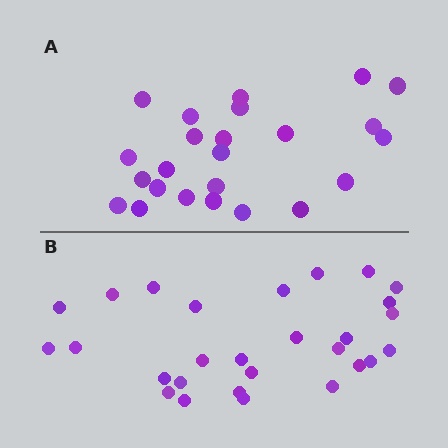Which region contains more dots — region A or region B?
Region B (the bottom region) has more dots.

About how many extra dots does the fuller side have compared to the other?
Region B has about 4 more dots than region A.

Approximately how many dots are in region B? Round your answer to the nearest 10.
About 30 dots. (The exact count is 28, which rounds to 30.)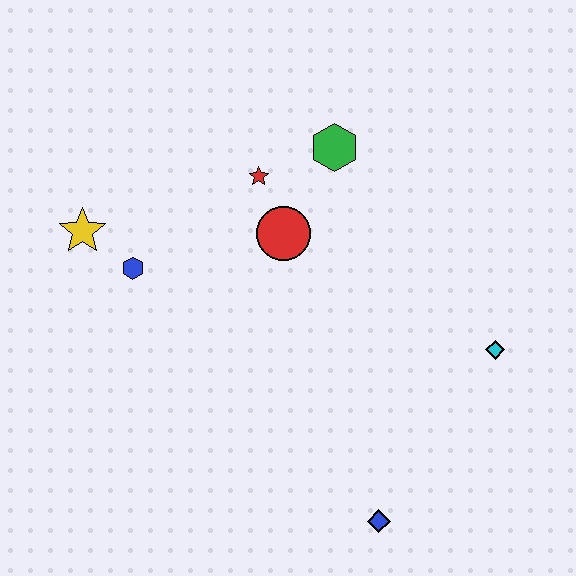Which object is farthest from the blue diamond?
The yellow star is farthest from the blue diamond.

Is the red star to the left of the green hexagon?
Yes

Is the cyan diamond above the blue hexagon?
No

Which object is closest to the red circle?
The red star is closest to the red circle.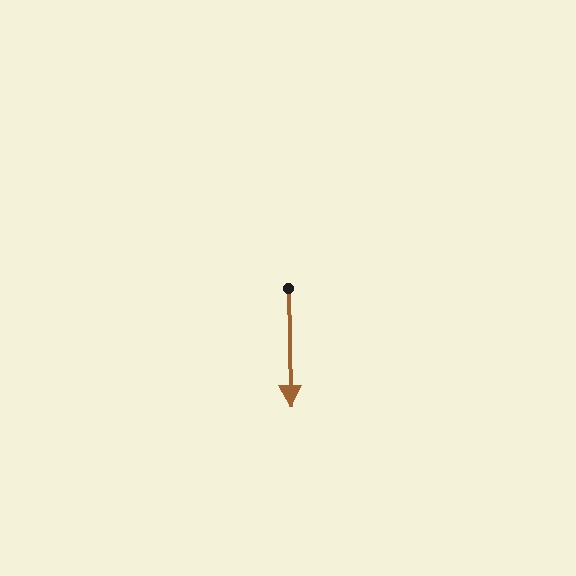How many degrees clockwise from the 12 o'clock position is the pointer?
Approximately 180 degrees.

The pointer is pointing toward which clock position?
Roughly 6 o'clock.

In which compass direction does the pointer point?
South.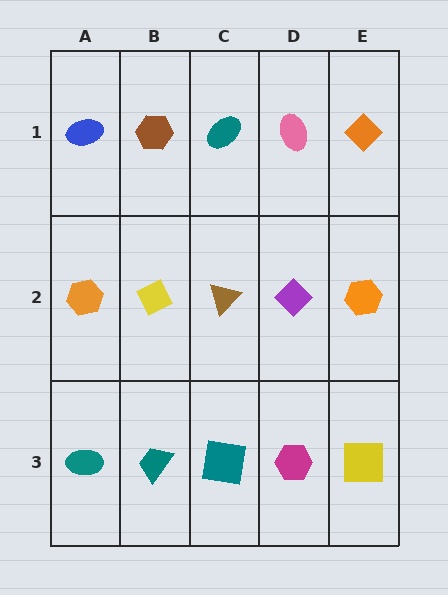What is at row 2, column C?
A brown triangle.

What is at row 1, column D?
A pink ellipse.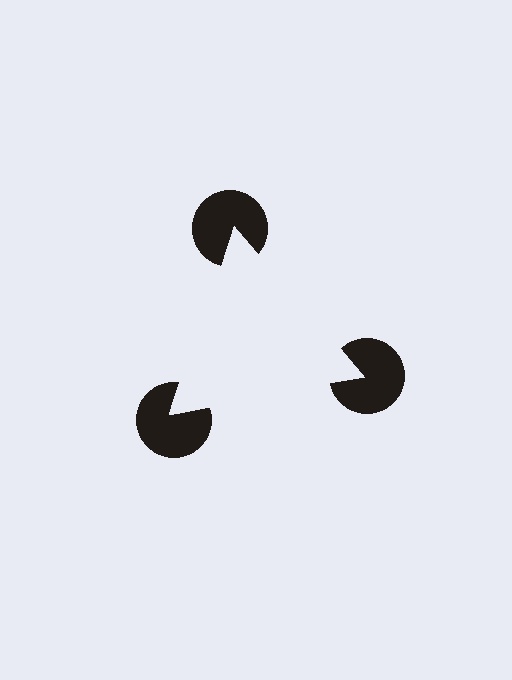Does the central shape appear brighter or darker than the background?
It typically appears slightly brighter than the background, even though no actual brightness change is drawn.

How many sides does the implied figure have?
3 sides.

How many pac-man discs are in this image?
There are 3 — one at each vertex of the illusory triangle.